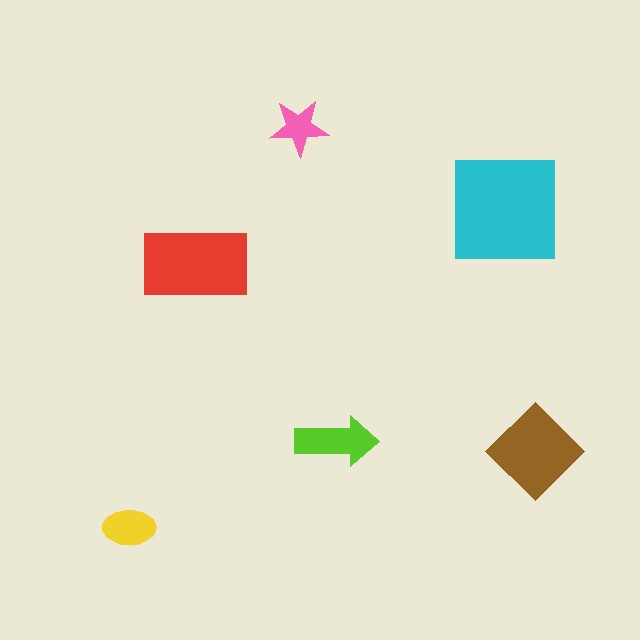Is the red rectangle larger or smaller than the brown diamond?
Larger.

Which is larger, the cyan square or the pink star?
The cyan square.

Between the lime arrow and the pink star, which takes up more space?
The lime arrow.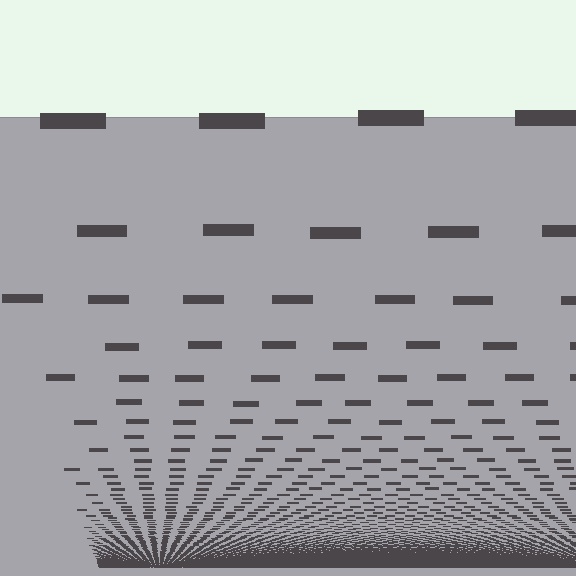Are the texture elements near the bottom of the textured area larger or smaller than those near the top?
Smaller. The gradient is inverted — elements near the bottom are smaller and denser.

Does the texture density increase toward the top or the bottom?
Density increases toward the bottom.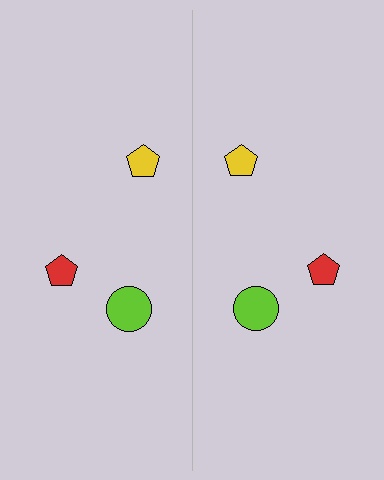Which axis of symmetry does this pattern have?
The pattern has a vertical axis of symmetry running through the center of the image.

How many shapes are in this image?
There are 6 shapes in this image.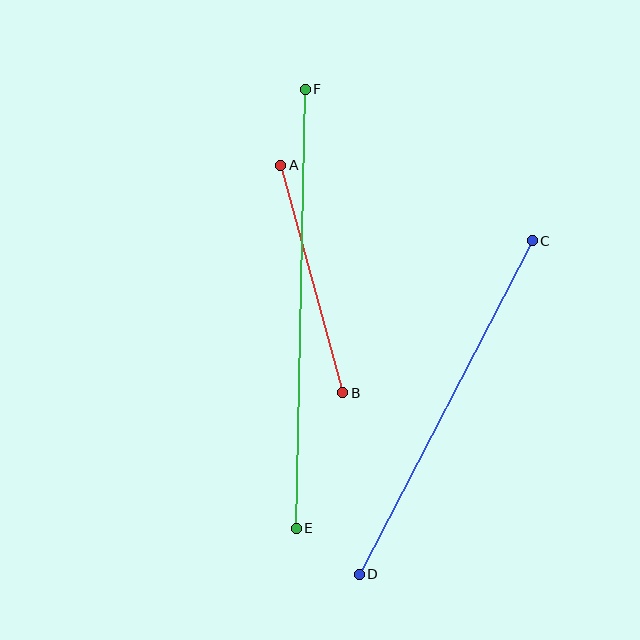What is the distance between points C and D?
The distance is approximately 376 pixels.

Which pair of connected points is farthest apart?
Points E and F are farthest apart.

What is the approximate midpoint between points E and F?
The midpoint is at approximately (301, 309) pixels.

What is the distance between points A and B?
The distance is approximately 236 pixels.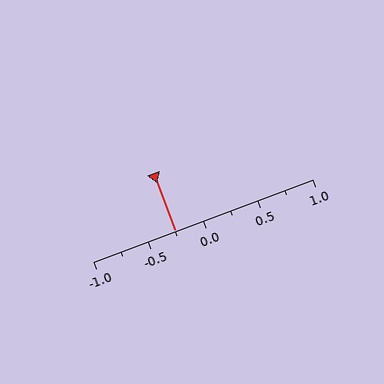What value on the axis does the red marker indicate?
The marker indicates approximately -0.25.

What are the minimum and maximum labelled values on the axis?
The axis runs from -1.0 to 1.0.